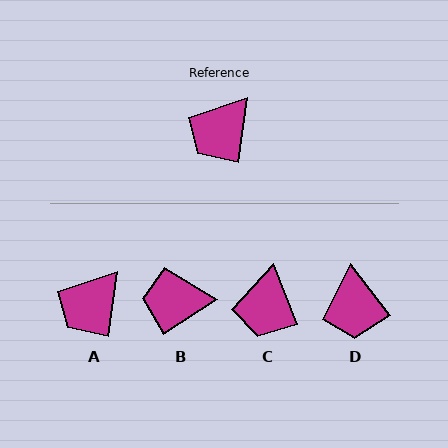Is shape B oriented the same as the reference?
No, it is off by about 49 degrees.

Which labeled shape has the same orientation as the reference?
A.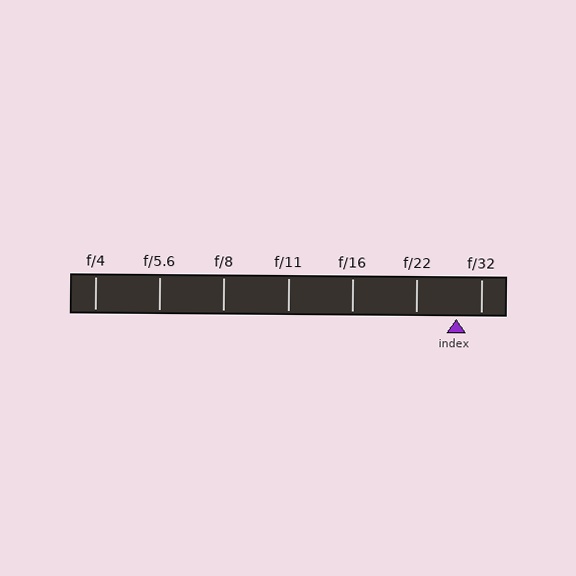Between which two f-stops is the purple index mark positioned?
The index mark is between f/22 and f/32.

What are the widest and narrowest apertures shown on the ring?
The widest aperture shown is f/4 and the narrowest is f/32.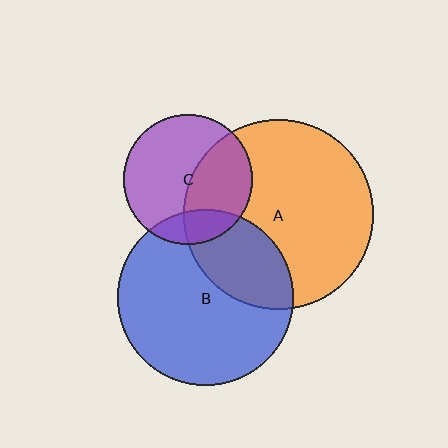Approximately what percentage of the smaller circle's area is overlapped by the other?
Approximately 15%.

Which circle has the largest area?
Circle A (orange).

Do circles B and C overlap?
Yes.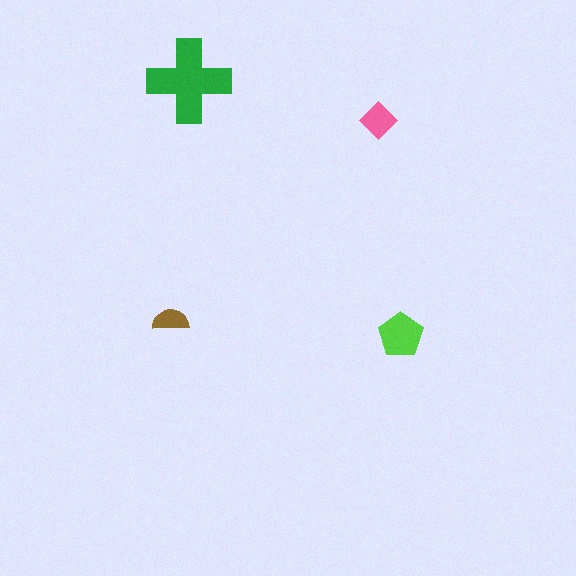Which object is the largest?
The green cross.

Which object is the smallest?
The brown semicircle.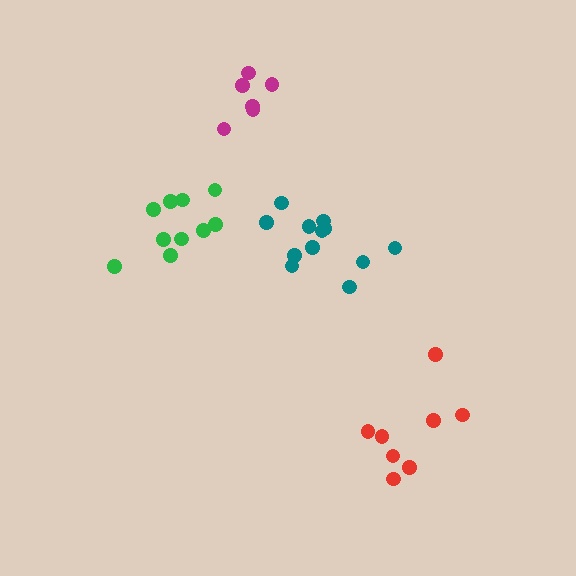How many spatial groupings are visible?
There are 4 spatial groupings.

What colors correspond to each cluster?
The clusters are colored: red, teal, magenta, green.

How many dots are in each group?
Group 1: 8 dots, Group 2: 12 dots, Group 3: 7 dots, Group 4: 10 dots (37 total).